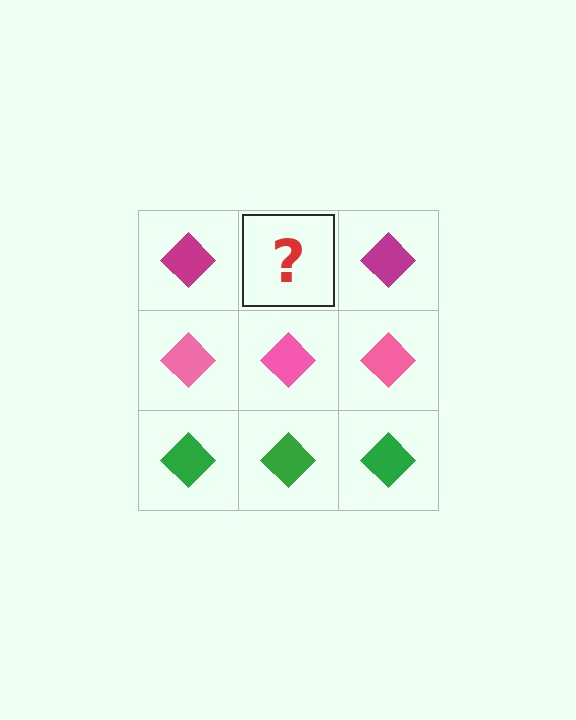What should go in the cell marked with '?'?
The missing cell should contain a magenta diamond.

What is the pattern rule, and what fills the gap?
The rule is that each row has a consistent color. The gap should be filled with a magenta diamond.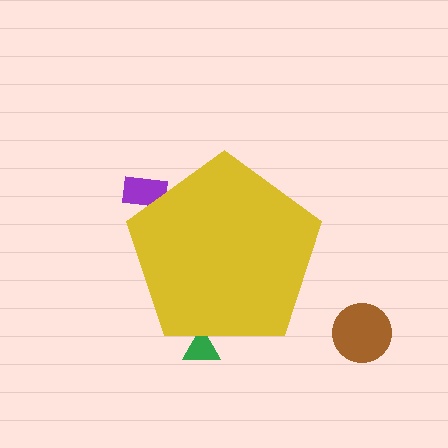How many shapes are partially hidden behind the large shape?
2 shapes are partially hidden.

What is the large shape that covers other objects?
A yellow pentagon.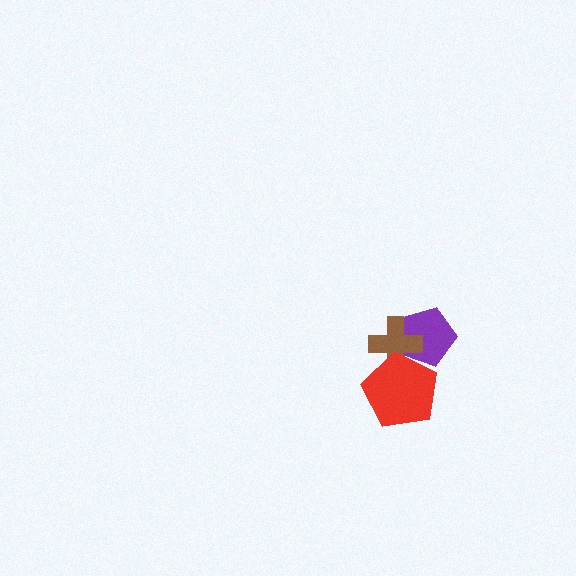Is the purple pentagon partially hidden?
Yes, it is partially covered by another shape.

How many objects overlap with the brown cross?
2 objects overlap with the brown cross.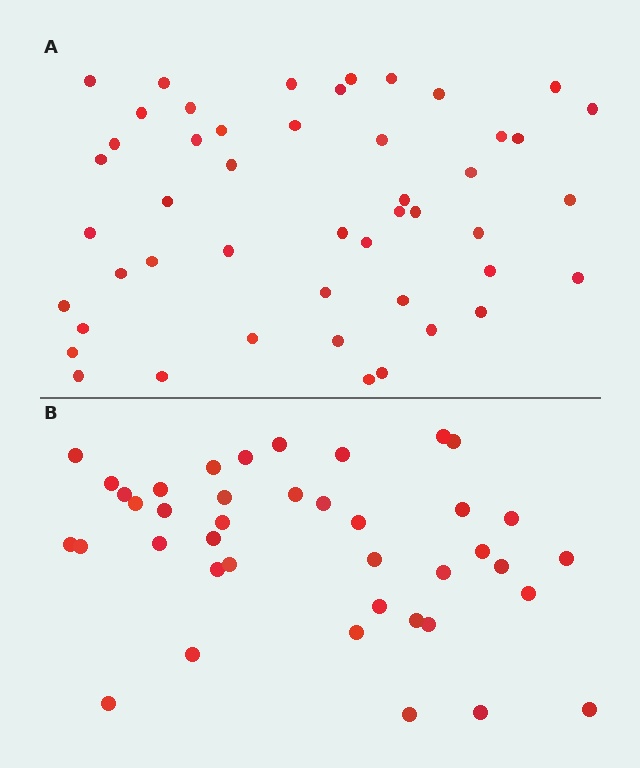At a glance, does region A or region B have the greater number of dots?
Region A (the top region) has more dots.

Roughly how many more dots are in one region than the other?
Region A has roughly 8 or so more dots than region B.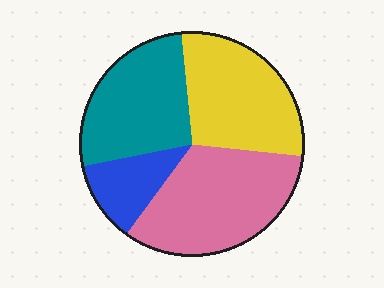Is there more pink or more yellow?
Pink.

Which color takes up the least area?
Blue, at roughly 10%.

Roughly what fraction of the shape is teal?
Teal covers about 25% of the shape.